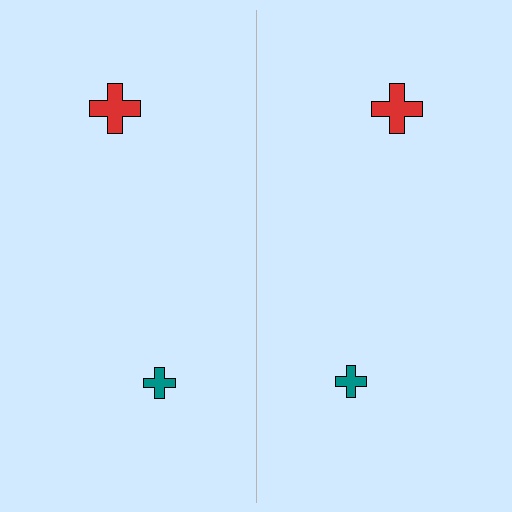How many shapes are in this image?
There are 4 shapes in this image.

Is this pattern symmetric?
Yes, this pattern has bilateral (reflection) symmetry.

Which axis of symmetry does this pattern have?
The pattern has a vertical axis of symmetry running through the center of the image.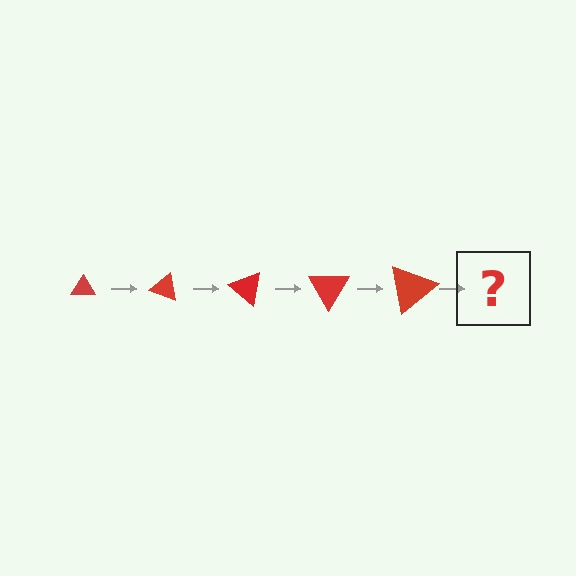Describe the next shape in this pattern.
It should be a triangle, larger than the previous one and rotated 100 degrees from the start.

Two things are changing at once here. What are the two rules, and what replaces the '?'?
The two rules are that the triangle grows larger each step and it rotates 20 degrees each step. The '?' should be a triangle, larger than the previous one and rotated 100 degrees from the start.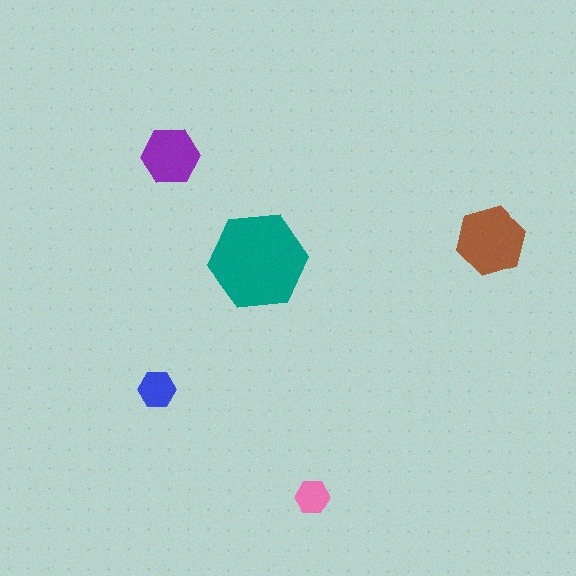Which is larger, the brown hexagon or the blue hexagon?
The brown one.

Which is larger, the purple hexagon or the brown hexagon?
The brown one.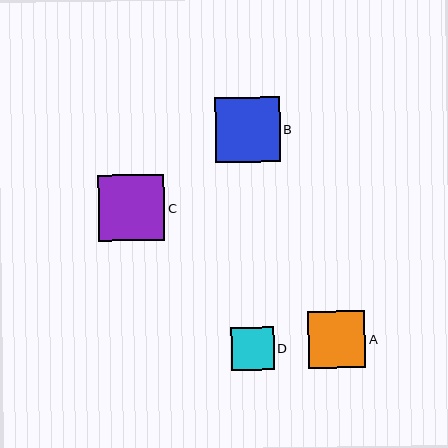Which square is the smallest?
Square D is the smallest with a size of approximately 43 pixels.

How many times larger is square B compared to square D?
Square B is approximately 1.5 times the size of square D.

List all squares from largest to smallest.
From largest to smallest: C, B, A, D.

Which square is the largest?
Square C is the largest with a size of approximately 66 pixels.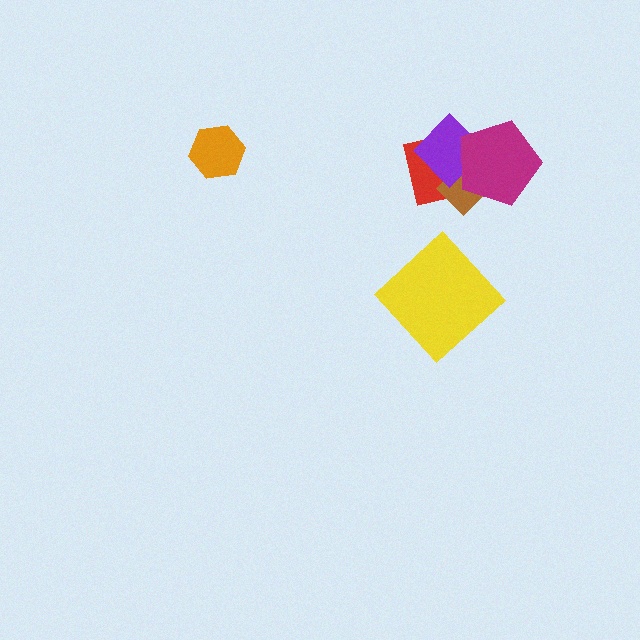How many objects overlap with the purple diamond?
3 objects overlap with the purple diamond.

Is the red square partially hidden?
Yes, it is partially covered by another shape.